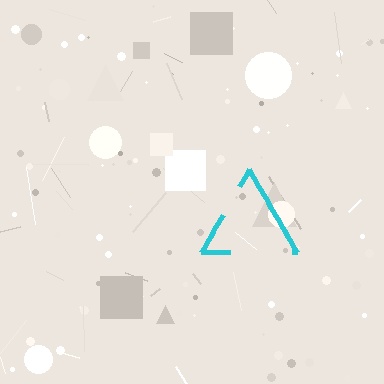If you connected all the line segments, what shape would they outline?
They would outline a triangle.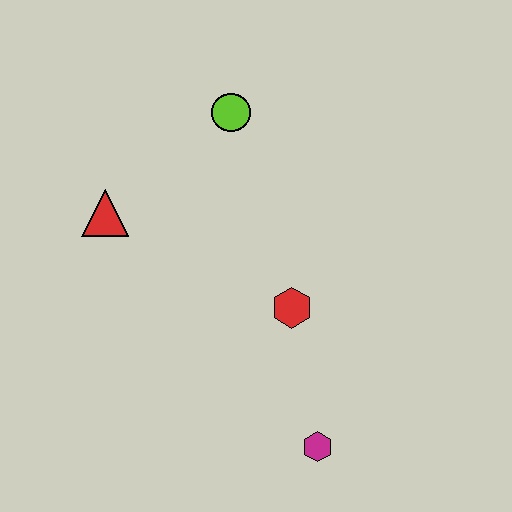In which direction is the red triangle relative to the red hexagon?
The red triangle is to the left of the red hexagon.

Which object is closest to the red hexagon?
The magenta hexagon is closest to the red hexagon.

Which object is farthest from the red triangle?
The magenta hexagon is farthest from the red triangle.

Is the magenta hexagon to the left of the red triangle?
No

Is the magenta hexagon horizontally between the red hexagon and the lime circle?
No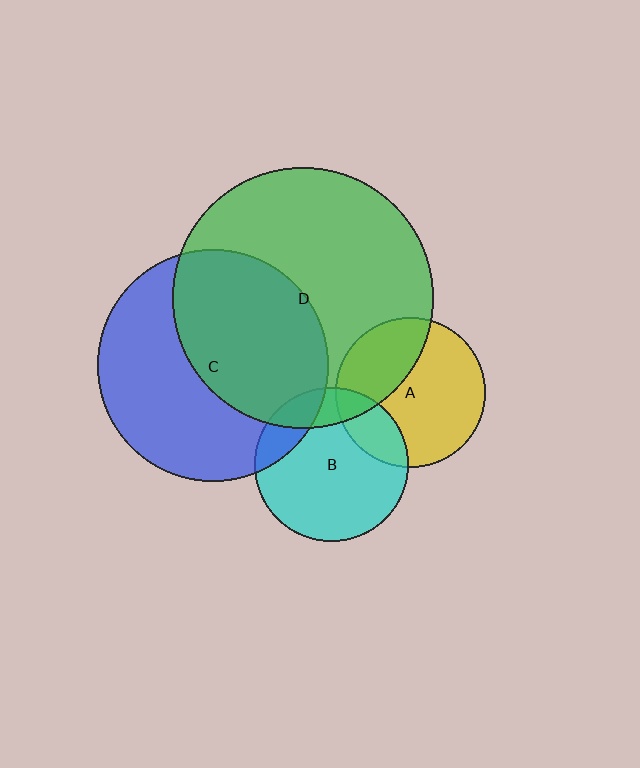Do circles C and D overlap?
Yes.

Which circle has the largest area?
Circle D (green).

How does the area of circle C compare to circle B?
Approximately 2.3 times.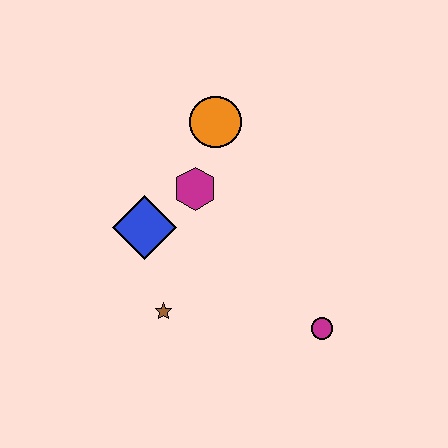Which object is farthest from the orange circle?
The magenta circle is farthest from the orange circle.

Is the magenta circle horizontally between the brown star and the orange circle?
No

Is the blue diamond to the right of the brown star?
No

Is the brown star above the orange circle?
No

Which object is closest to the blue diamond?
The magenta hexagon is closest to the blue diamond.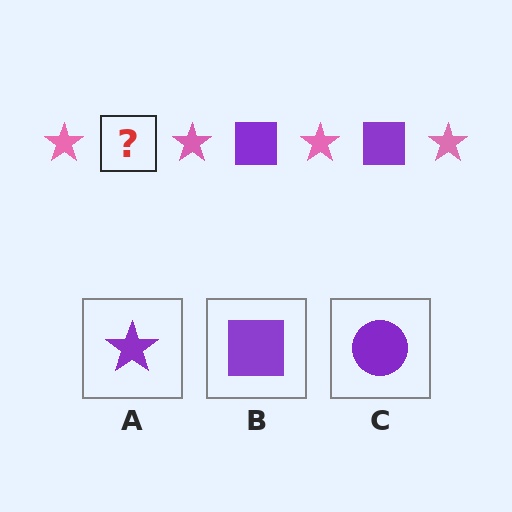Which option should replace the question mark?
Option B.